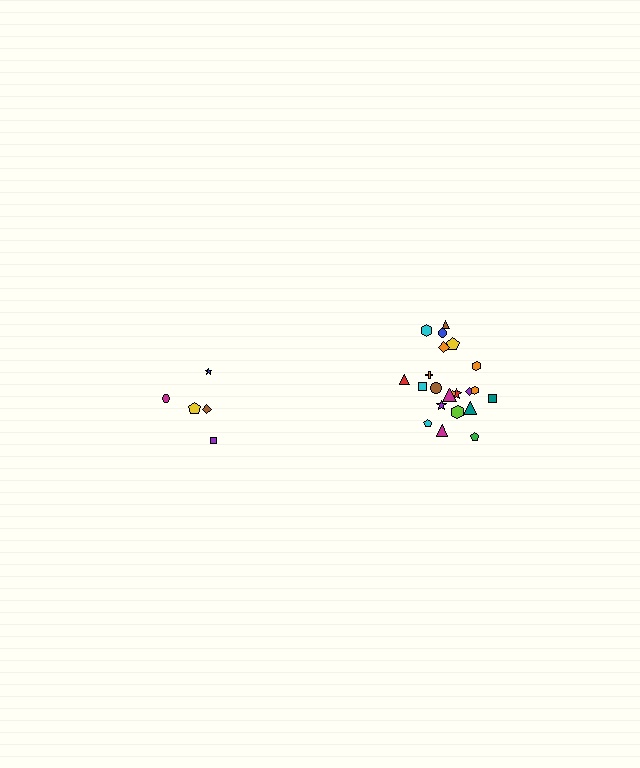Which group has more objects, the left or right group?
The right group.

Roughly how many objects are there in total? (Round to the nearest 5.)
Roughly 25 objects in total.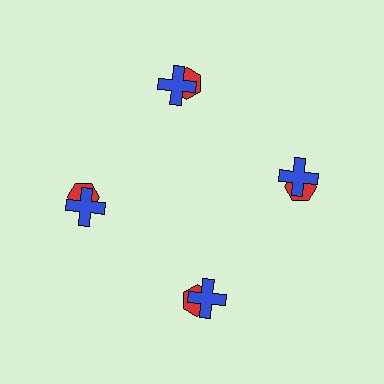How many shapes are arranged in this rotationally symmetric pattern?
There are 8 shapes, arranged in 4 groups of 2.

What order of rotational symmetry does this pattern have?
This pattern has 4-fold rotational symmetry.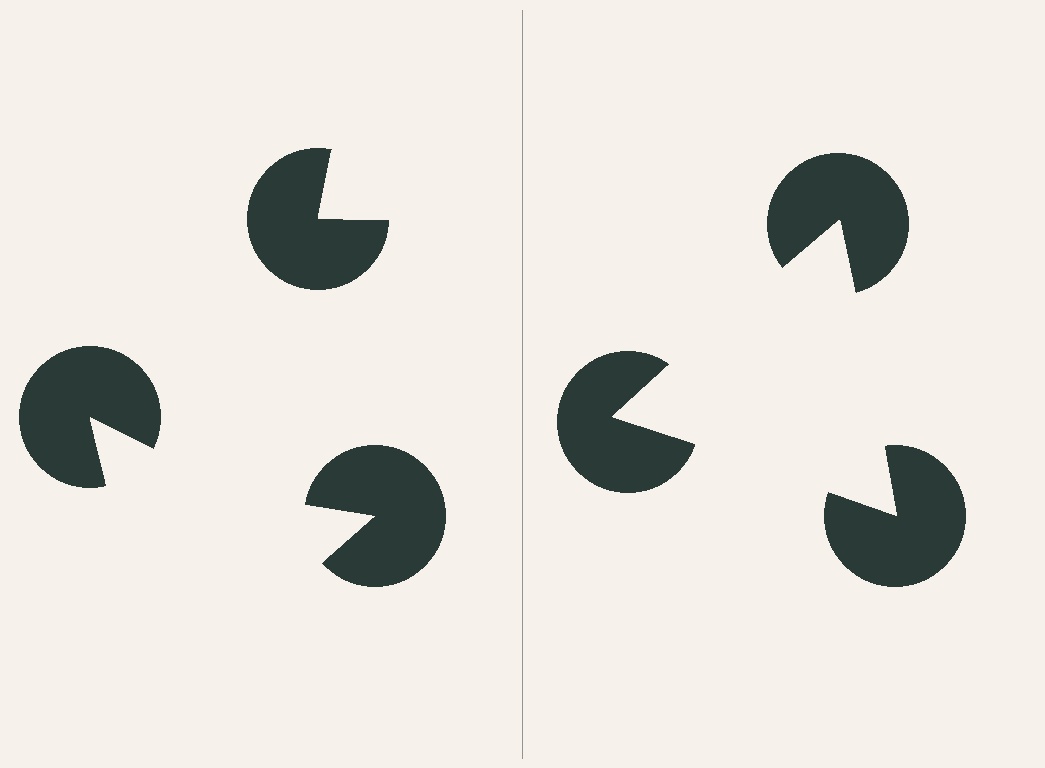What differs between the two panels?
The pac-man discs are positioned identically on both sides; only the wedge orientations differ. On the right they align to a triangle; on the left they are misaligned.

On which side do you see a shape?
An illusory triangle appears on the right side. On the left side the wedge cuts are rotated, so no coherent shape forms.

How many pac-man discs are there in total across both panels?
6 — 3 on each side.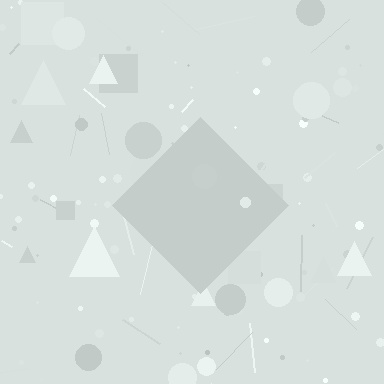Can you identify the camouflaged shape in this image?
The camouflaged shape is a diamond.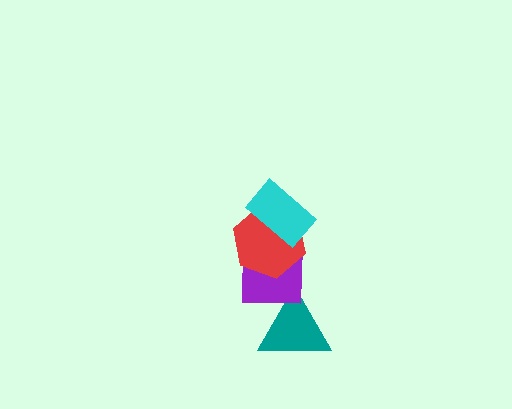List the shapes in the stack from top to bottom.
From top to bottom: the cyan rectangle, the red hexagon, the purple square, the teal triangle.